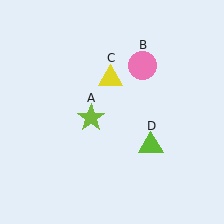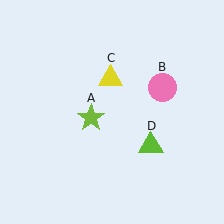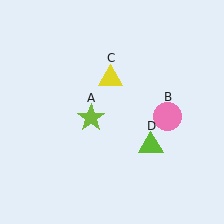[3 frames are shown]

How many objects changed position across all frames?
1 object changed position: pink circle (object B).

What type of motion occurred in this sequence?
The pink circle (object B) rotated clockwise around the center of the scene.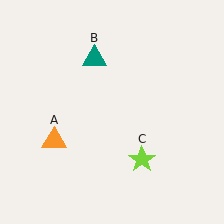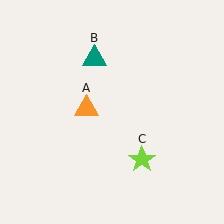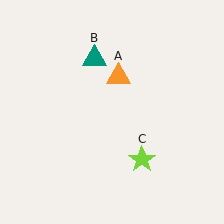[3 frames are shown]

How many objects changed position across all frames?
1 object changed position: orange triangle (object A).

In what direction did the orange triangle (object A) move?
The orange triangle (object A) moved up and to the right.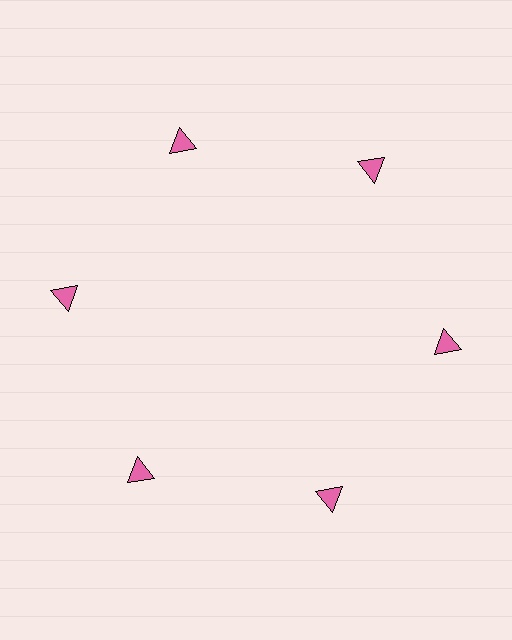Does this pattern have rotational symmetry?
Yes, this pattern has 6-fold rotational symmetry. It looks the same after rotating 60 degrees around the center.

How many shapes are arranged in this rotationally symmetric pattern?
There are 6 shapes, arranged in 6 groups of 1.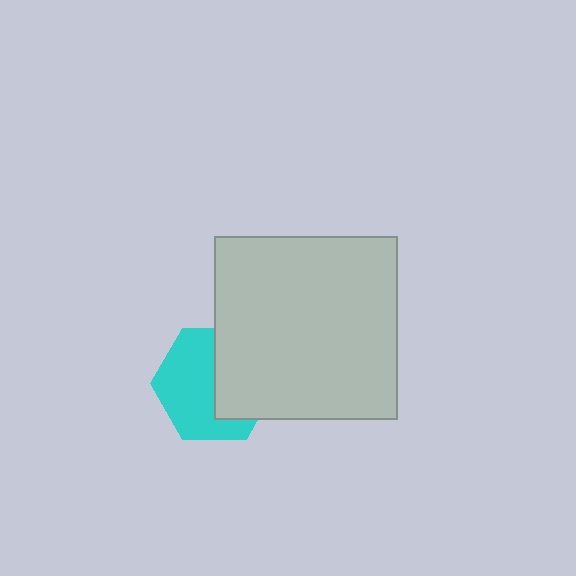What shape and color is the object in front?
The object in front is a light gray square.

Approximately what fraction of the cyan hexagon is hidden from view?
Roughly 44% of the cyan hexagon is hidden behind the light gray square.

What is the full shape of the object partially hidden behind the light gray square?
The partially hidden object is a cyan hexagon.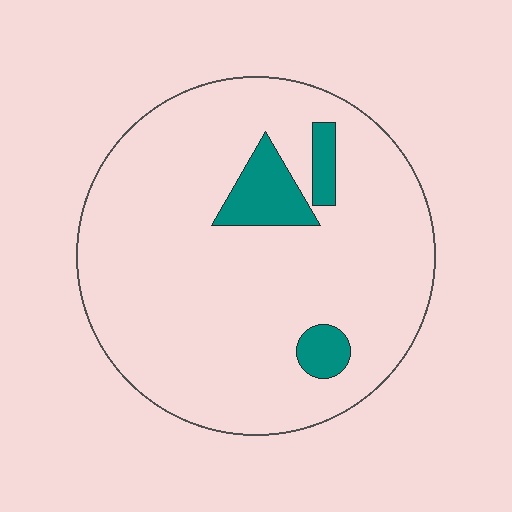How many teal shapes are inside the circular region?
3.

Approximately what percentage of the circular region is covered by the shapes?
Approximately 10%.